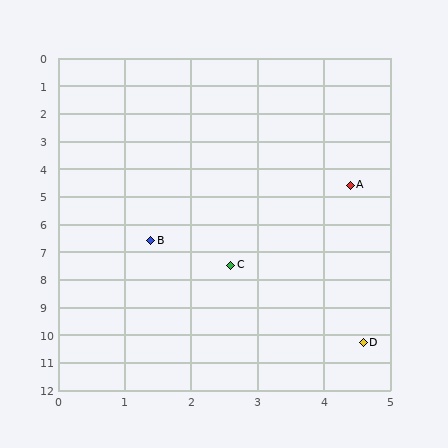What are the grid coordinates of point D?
Point D is at approximately (4.6, 10.3).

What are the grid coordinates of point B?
Point B is at approximately (1.4, 6.6).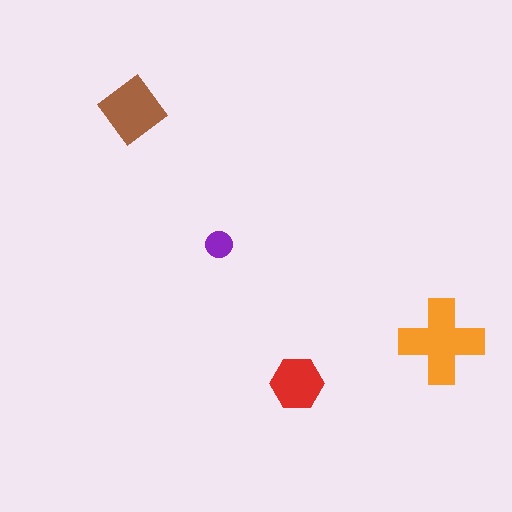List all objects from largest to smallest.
The orange cross, the brown diamond, the red hexagon, the purple circle.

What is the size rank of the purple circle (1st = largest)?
4th.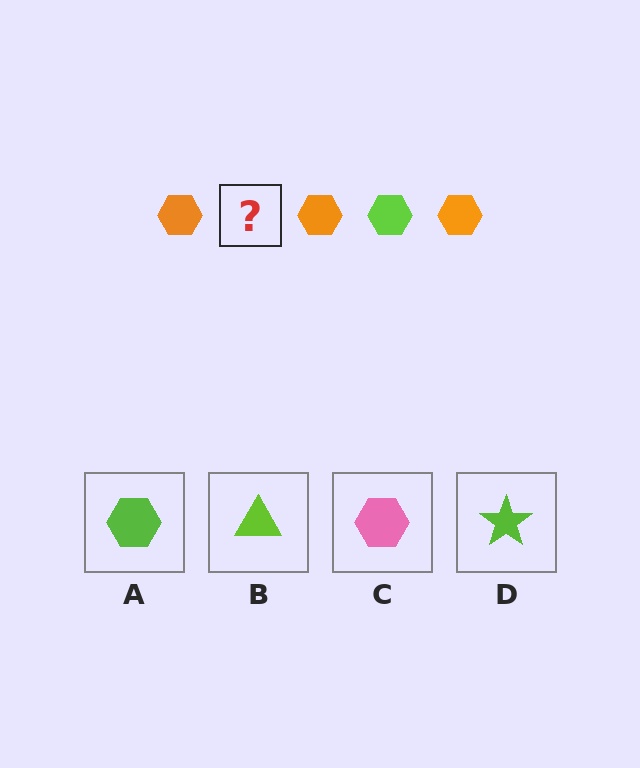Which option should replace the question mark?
Option A.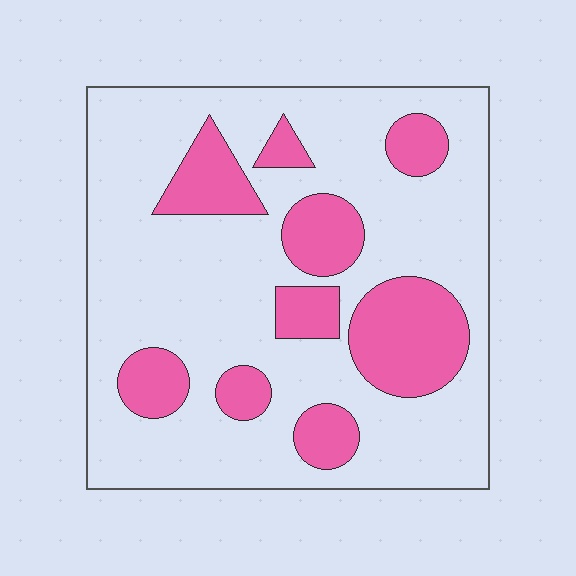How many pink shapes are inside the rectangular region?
9.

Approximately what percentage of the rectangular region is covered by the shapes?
Approximately 25%.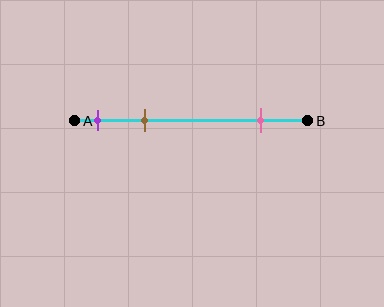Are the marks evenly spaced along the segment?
No, the marks are not evenly spaced.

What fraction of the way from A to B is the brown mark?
The brown mark is approximately 30% (0.3) of the way from A to B.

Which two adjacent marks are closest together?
The purple and brown marks are the closest adjacent pair.